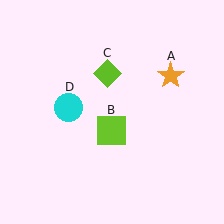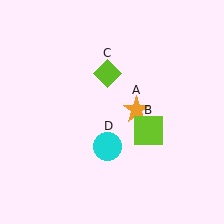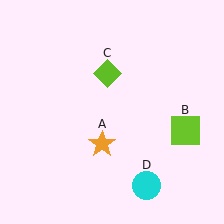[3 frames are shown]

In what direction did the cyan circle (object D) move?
The cyan circle (object D) moved down and to the right.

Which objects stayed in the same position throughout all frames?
Lime diamond (object C) remained stationary.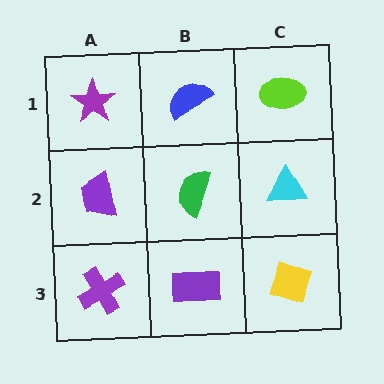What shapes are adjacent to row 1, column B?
A green semicircle (row 2, column B), a purple star (row 1, column A), a lime ellipse (row 1, column C).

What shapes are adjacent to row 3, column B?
A green semicircle (row 2, column B), a purple cross (row 3, column A), a yellow diamond (row 3, column C).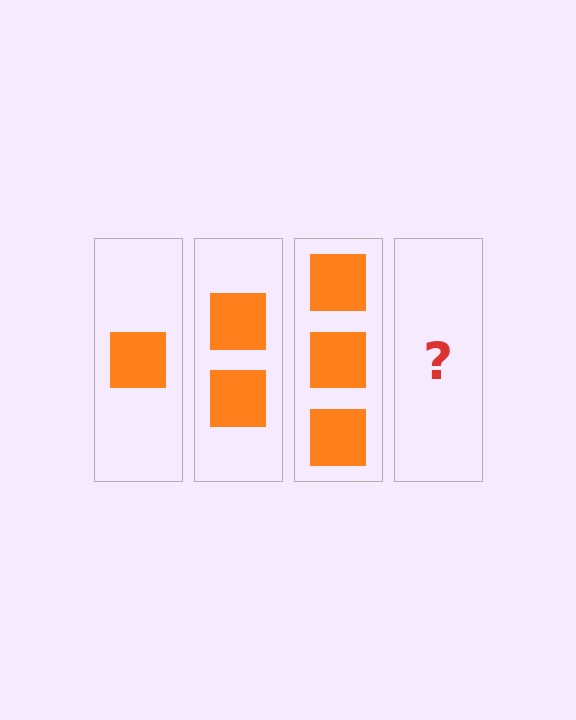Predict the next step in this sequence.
The next step is 4 squares.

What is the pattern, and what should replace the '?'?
The pattern is that each step adds one more square. The '?' should be 4 squares.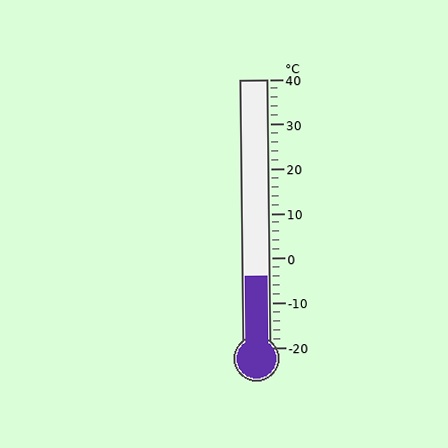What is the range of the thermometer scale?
The thermometer scale ranges from -20°C to 40°C.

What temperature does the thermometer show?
The thermometer shows approximately -4°C.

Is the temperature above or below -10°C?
The temperature is above -10°C.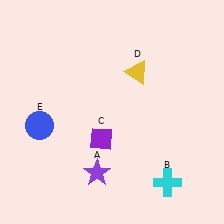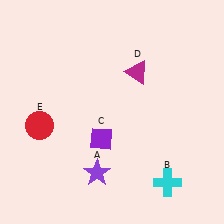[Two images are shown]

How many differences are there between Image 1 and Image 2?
There are 2 differences between the two images.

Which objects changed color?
D changed from yellow to magenta. E changed from blue to red.